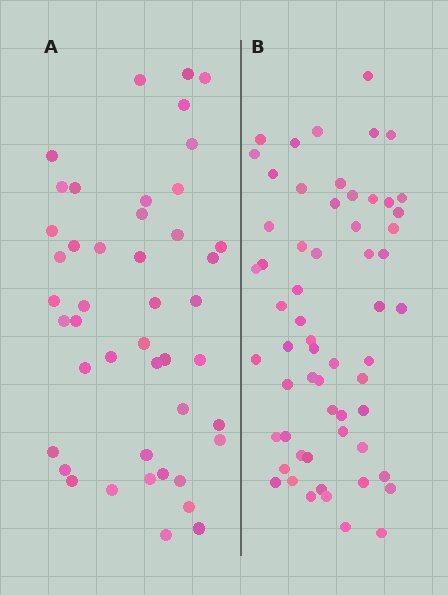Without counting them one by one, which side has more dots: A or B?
Region B (the right region) has more dots.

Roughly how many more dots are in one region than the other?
Region B has approximately 15 more dots than region A.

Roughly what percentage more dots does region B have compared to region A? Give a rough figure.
About 35% more.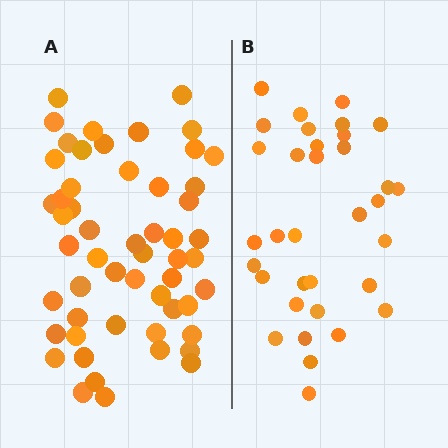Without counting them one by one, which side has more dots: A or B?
Region A (the left region) has more dots.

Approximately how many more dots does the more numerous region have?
Region A has approximately 20 more dots than region B.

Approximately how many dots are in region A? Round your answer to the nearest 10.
About 50 dots. (The exact count is 54, which rounds to 50.)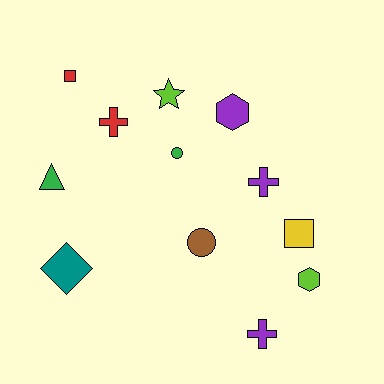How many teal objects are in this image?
There is 1 teal object.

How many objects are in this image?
There are 12 objects.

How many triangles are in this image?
There is 1 triangle.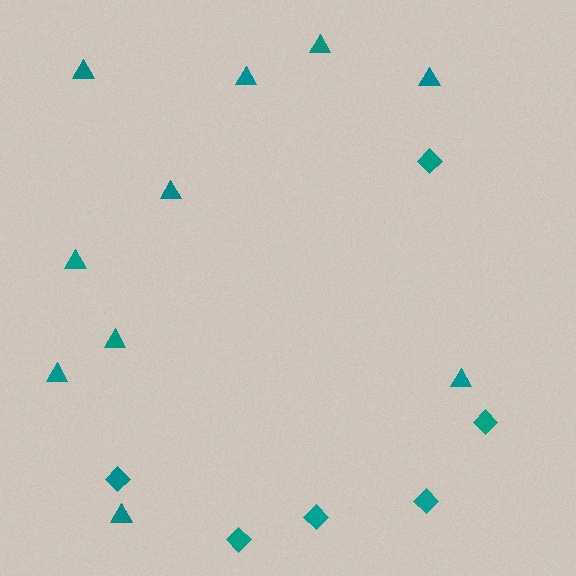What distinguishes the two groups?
There are 2 groups: one group of diamonds (6) and one group of triangles (10).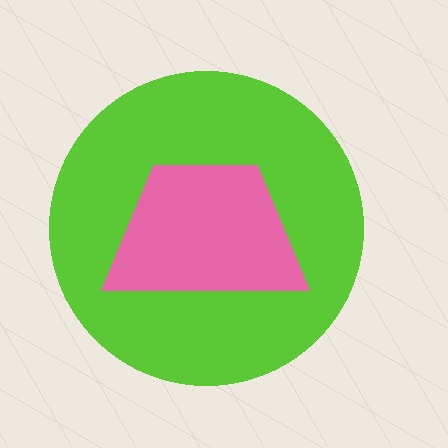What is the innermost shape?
The pink trapezoid.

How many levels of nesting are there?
2.